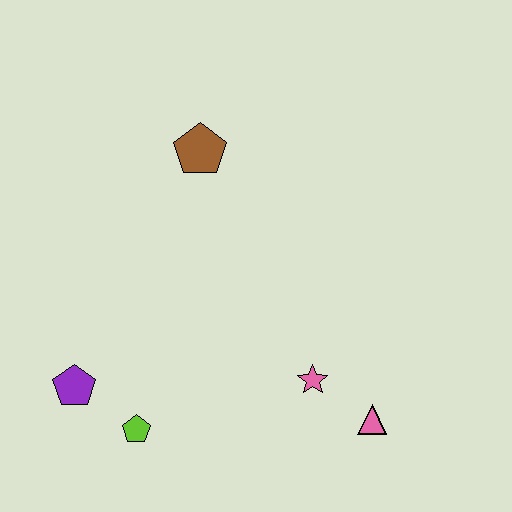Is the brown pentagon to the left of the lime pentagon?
No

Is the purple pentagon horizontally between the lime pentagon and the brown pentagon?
No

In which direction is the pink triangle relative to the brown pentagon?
The pink triangle is below the brown pentagon.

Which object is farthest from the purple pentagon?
The pink triangle is farthest from the purple pentagon.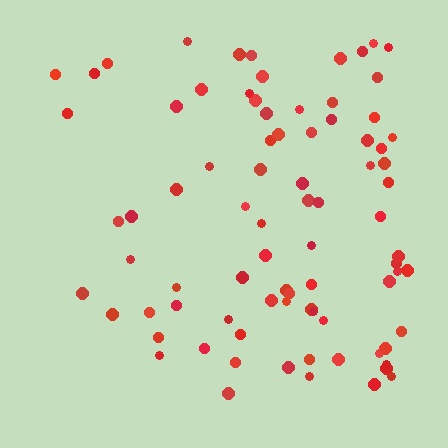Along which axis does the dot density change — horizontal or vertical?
Horizontal.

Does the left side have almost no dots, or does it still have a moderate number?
Still a moderate number, just noticeably fewer than the right.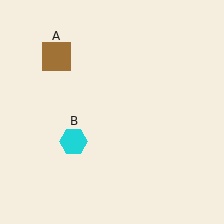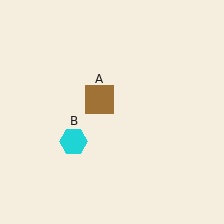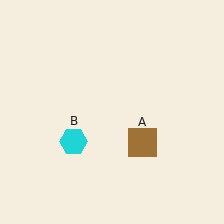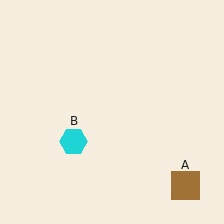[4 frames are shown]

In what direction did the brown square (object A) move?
The brown square (object A) moved down and to the right.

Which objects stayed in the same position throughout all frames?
Cyan hexagon (object B) remained stationary.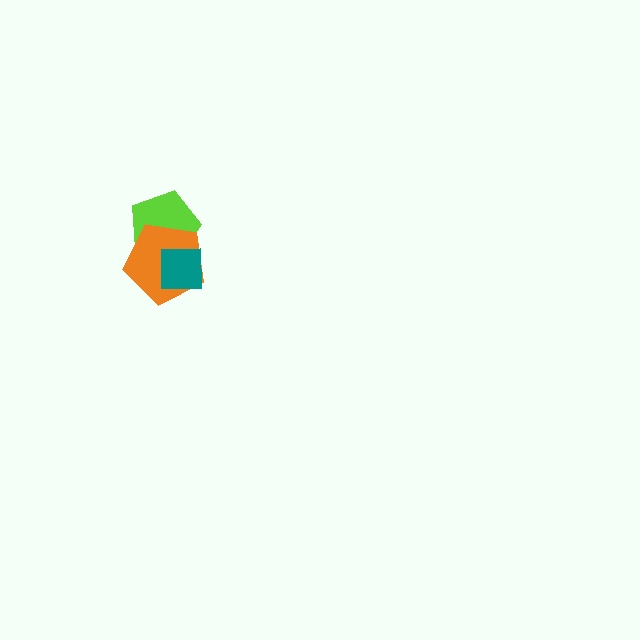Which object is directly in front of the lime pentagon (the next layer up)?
The orange pentagon is directly in front of the lime pentagon.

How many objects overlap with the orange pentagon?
2 objects overlap with the orange pentagon.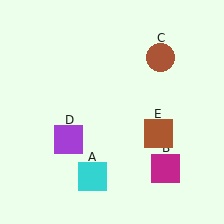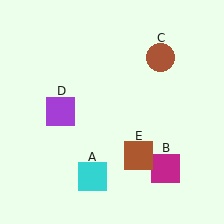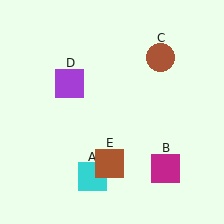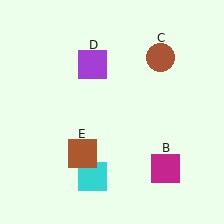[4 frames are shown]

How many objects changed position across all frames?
2 objects changed position: purple square (object D), brown square (object E).